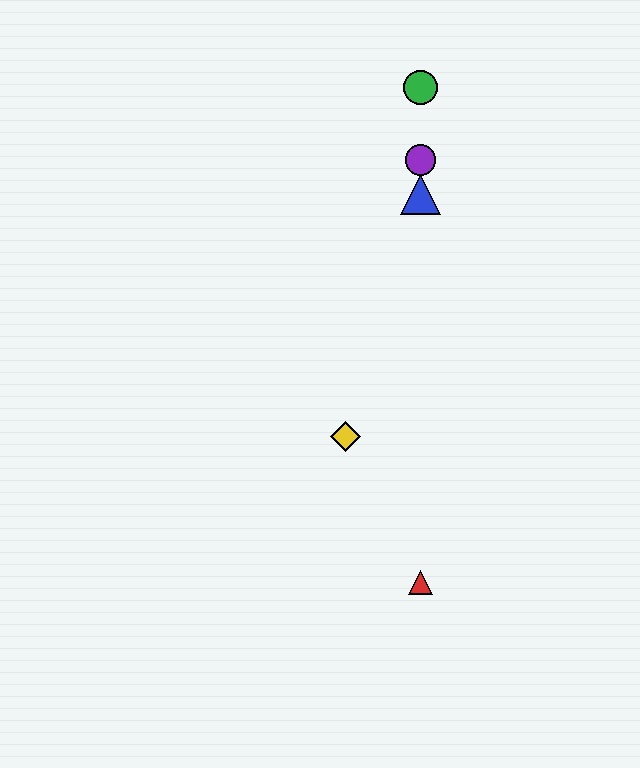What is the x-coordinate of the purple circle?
The purple circle is at x≈420.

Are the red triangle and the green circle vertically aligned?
Yes, both are at x≈420.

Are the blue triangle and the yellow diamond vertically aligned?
No, the blue triangle is at x≈420 and the yellow diamond is at x≈346.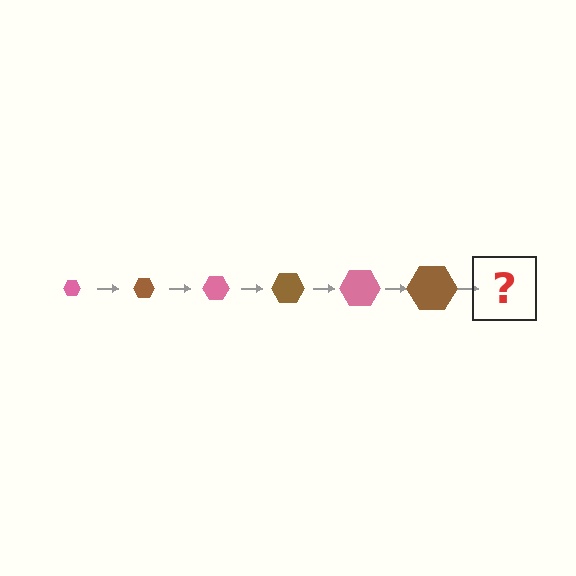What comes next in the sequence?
The next element should be a pink hexagon, larger than the previous one.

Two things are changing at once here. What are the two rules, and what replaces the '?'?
The two rules are that the hexagon grows larger each step and the color cycles through pink and brown. The '?' should be a pink hexagon, larger than the previous one.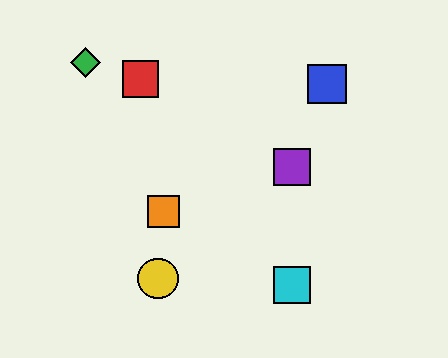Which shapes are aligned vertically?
The purple square, the cyan square are aligned vertically.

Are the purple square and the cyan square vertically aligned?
Yes, both are at x≈292.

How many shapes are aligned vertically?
2 shapes (the purple square, the cyan square) are aligned vertically.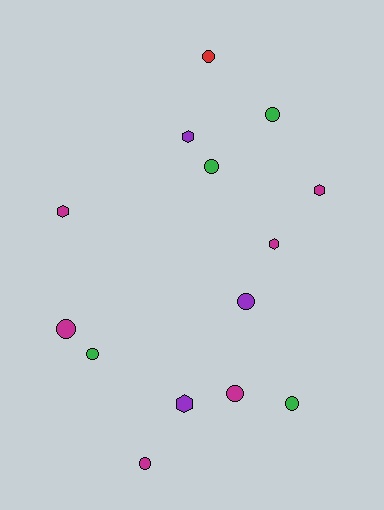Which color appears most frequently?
Magenta, with 6 objects.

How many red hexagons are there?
There are no red hexagons.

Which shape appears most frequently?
Circle, with 9 objects.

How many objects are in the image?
There are 14 objects.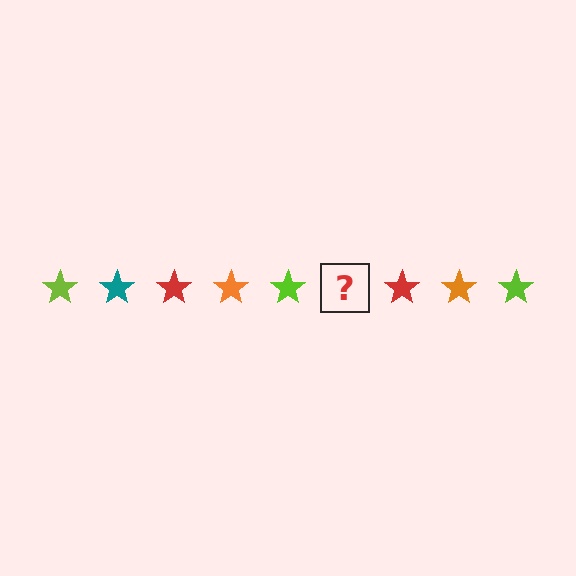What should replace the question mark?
The question mark should be replaced with a teal star.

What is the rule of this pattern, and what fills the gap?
The rule is that the pattern cycles through lime, teal, red, orange stars. The gap should be filled with a teal star.